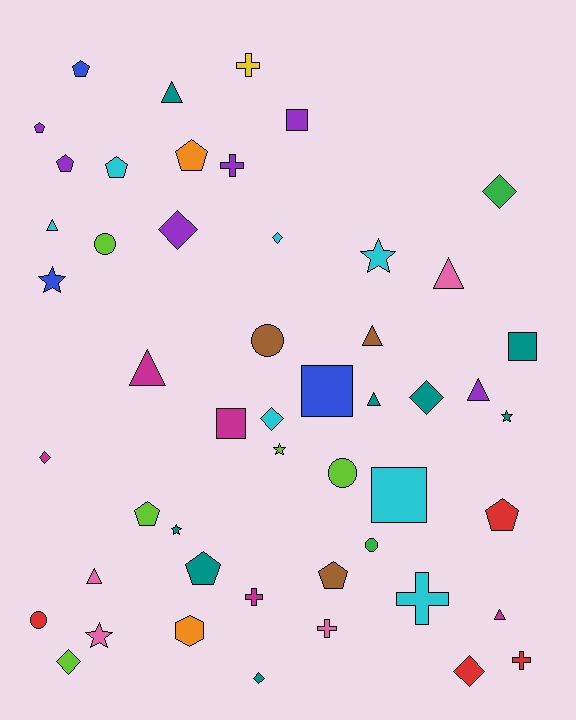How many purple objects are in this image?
There are 6 purple objects.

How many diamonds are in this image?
There are 9 diamonds.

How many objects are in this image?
There are 50 objects.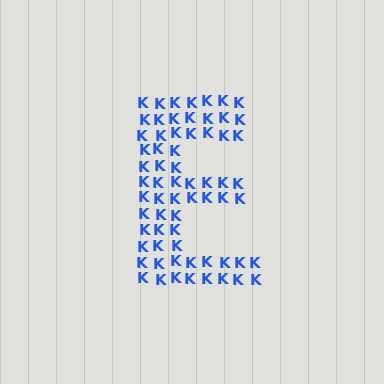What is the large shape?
The large shape is the letter E.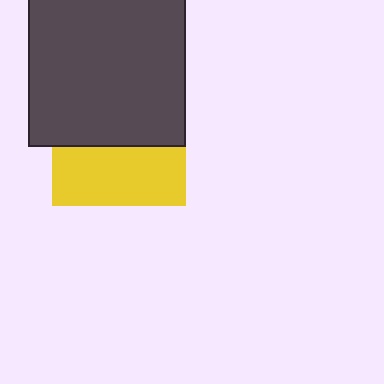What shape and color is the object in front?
The object in front is a dark gray square.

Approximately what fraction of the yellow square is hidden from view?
Roughly 56% of the yellow square is hidden behind the dark gray square.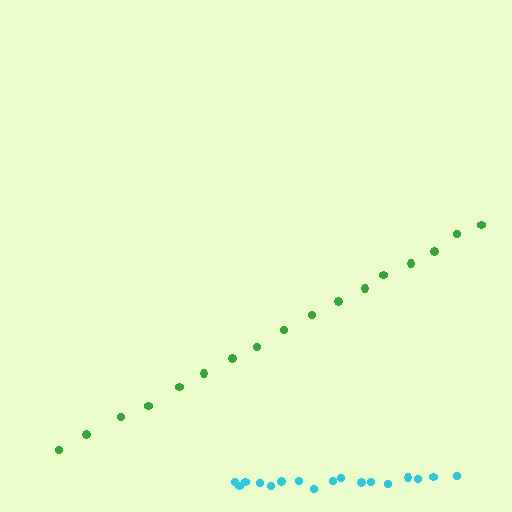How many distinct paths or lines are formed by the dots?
There are 2 distinct paths.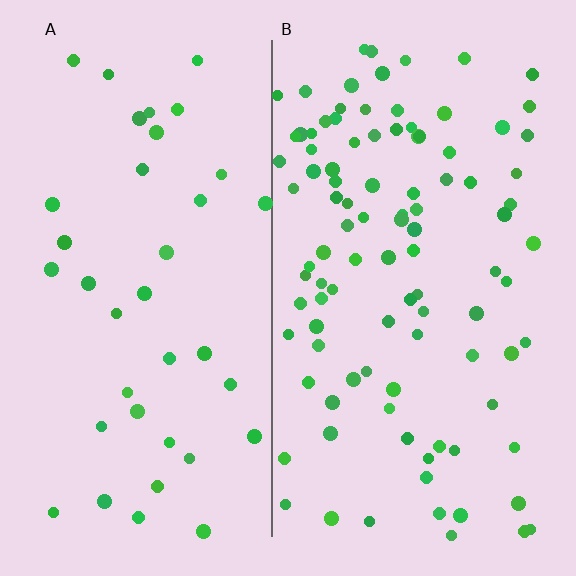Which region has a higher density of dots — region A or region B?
B (the right).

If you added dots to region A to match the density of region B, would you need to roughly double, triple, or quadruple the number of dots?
Approximately triple.